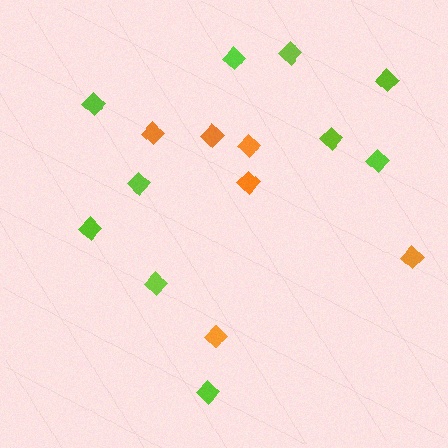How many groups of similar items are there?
There are 2 groups: one group of lime diamonds (10) and one group of orange diamonds (6).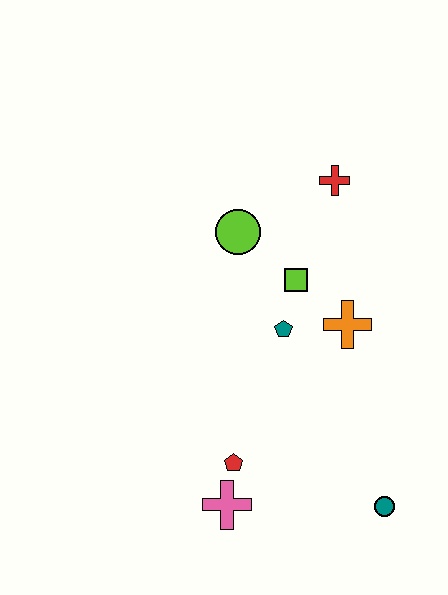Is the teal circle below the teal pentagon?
Yes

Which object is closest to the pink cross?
The red pentagon is closest to the pink cross.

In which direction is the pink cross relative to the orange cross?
The pink cross is below the orange cross.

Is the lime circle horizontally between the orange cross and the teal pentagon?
No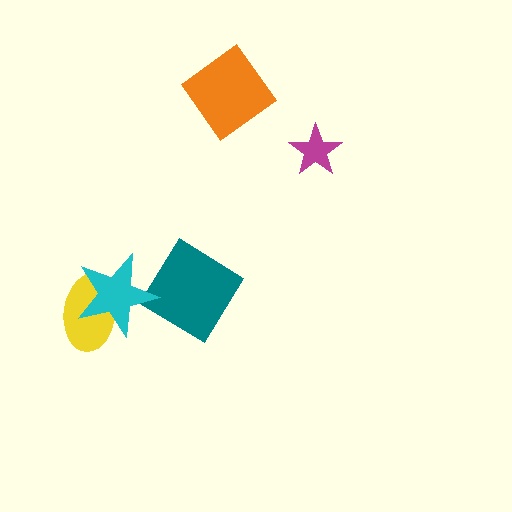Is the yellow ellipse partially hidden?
Yes, it is partially covered by another shape.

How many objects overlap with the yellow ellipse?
1 object overlaps with the yellow ellipse.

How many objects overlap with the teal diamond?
0 objects overlap with the teal diamond.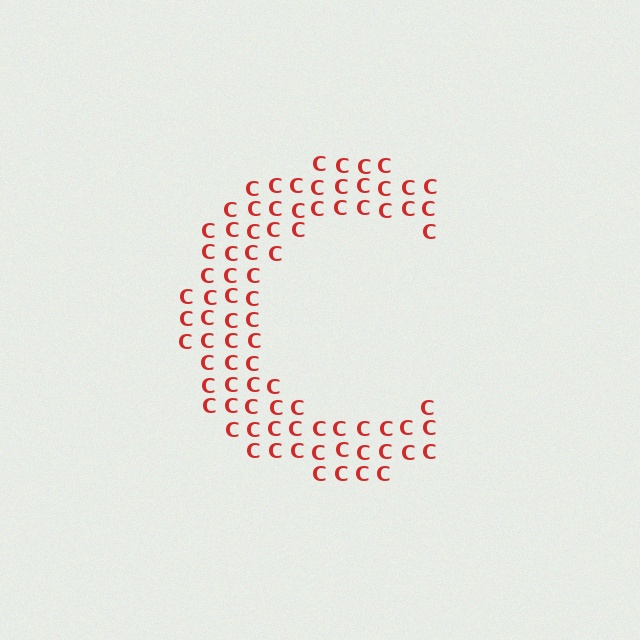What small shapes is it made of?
It is made of small letter C's.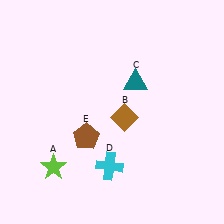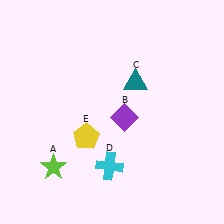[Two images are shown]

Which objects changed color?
B changed from brown to purple. E changed from brown to yellow.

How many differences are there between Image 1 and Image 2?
There are 2 differences between the two images.